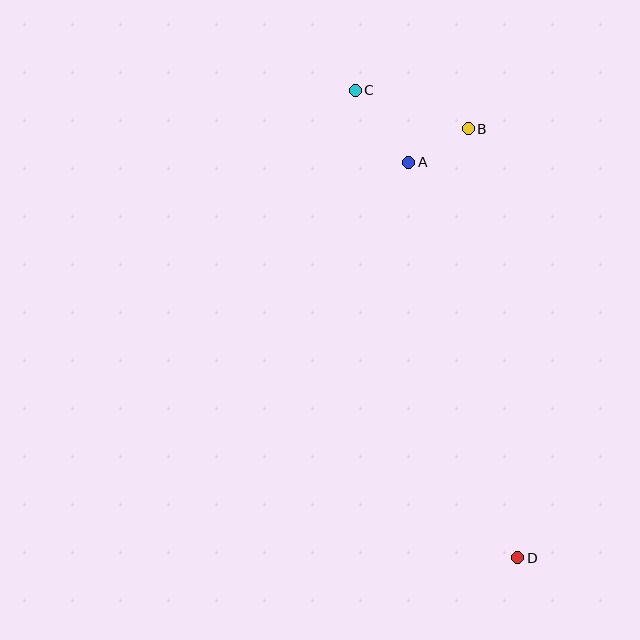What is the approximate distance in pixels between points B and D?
The distance between B and D is approximately 432 pixels.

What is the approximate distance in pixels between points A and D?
The distance between A and D is approximately 410 pixels.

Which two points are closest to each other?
Points A and B are closest to each other.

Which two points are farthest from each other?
Points C and D are farthest from each other.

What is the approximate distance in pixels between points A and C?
The distance between A and C is approximately 90 pixels.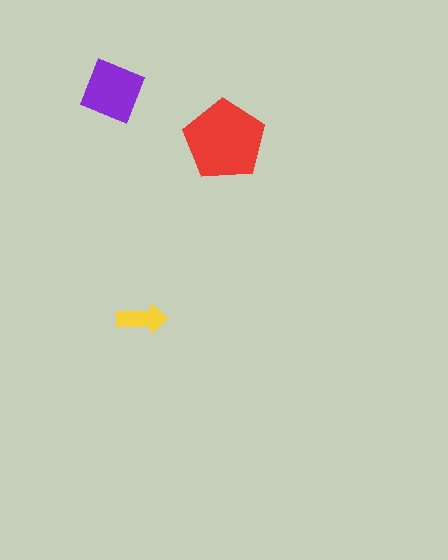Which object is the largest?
The red pentagon.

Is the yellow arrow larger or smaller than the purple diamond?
Smaller.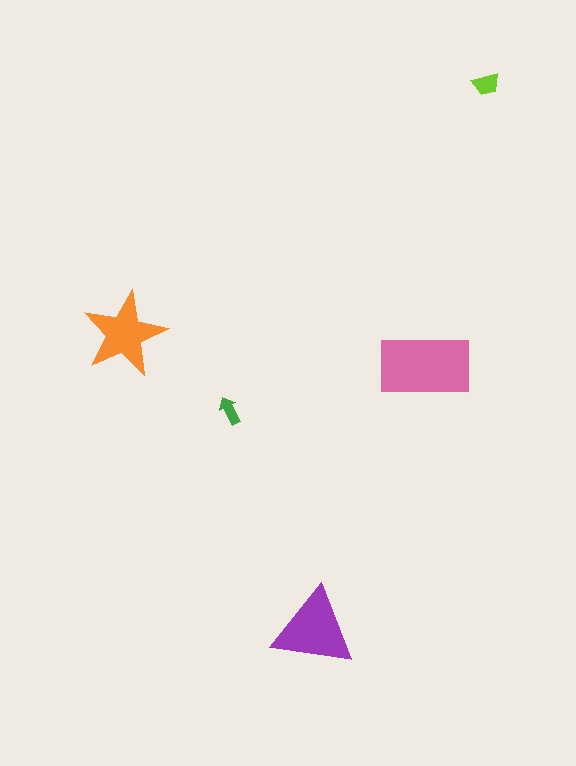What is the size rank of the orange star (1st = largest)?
3rd.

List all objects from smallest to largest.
The green arrow, the lime trapezoid, the orange star, the purple triangle, the pink rectangle.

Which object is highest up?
The lime trapezoid is topmost.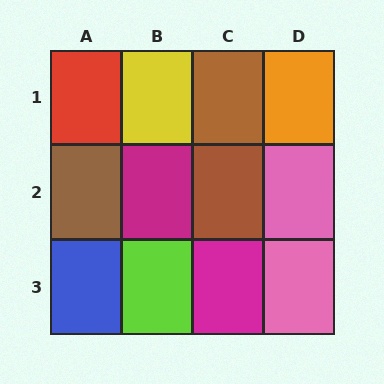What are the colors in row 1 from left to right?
Red, yellow, brown, orange.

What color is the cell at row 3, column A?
Blue.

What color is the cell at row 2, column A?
Brown.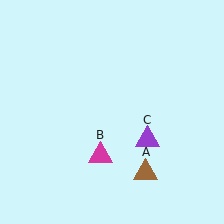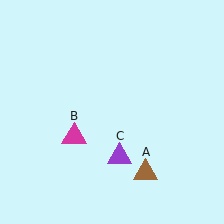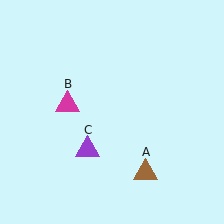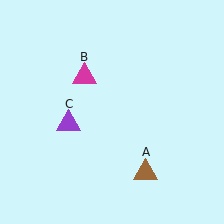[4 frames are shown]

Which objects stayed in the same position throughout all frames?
Brown triangle (object A) remained stationary.